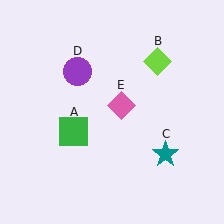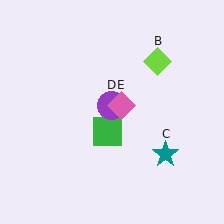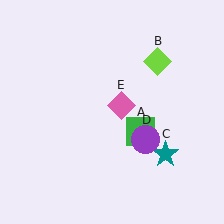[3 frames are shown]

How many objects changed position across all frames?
2 objects changed position: green square (object A), purple circle (object D).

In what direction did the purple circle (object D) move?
The purple circle (object D) moved down and to the right.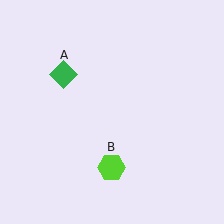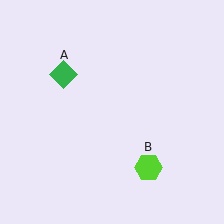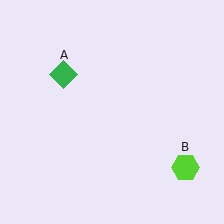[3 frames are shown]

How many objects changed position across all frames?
1 object changed position: lime hexagon (object B).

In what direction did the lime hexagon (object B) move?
The lime hexagon (object B) moved right.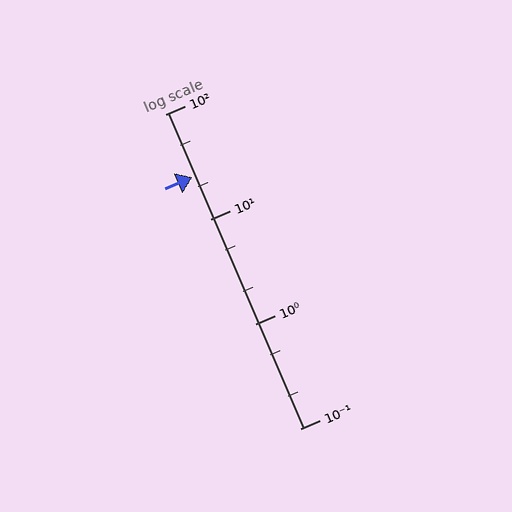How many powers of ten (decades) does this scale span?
The scale spans 3 decades, from 0.1 to 100.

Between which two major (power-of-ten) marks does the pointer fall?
The pointer is between 10 and 100.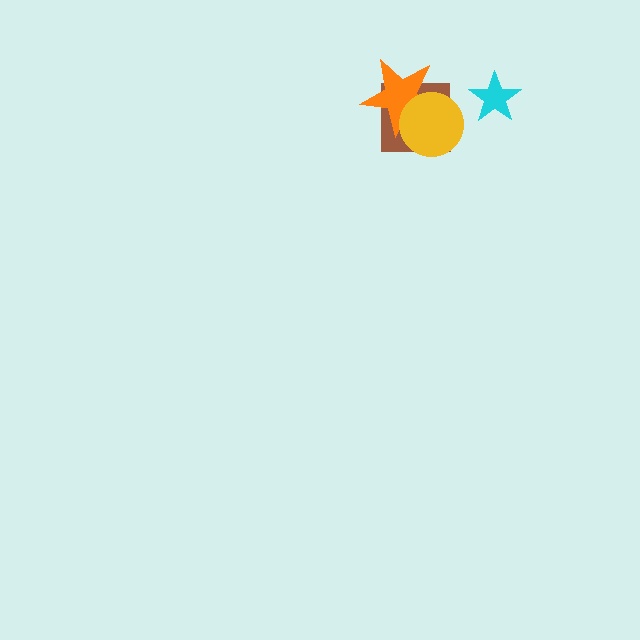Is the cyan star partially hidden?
No, no other shape covers it.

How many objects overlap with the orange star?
2 objects overlap with the orange star.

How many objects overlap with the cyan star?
0 objects overlap with the cyan star.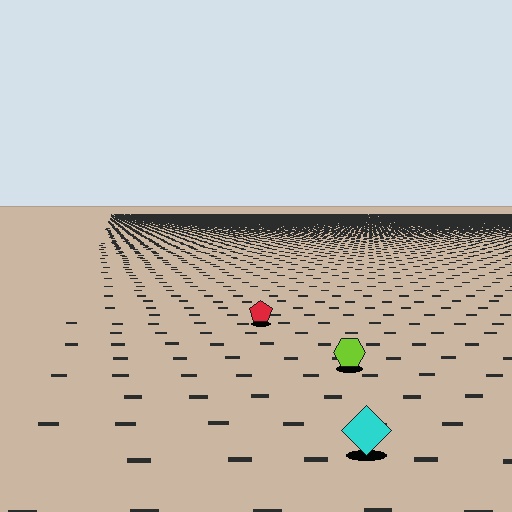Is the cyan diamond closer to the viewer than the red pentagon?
Yes. The cyan diamond is closer — you can tell from the texture gradient: the ground texture is coarser near it.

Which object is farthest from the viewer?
The red pentagon is farthest from the viewer. It appears smaller and the ground texture around it is denser.